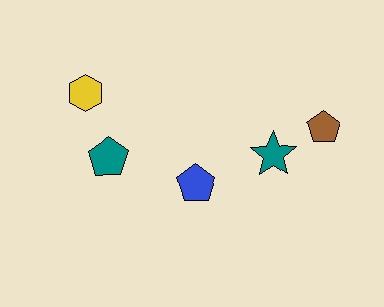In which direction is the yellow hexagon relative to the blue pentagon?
The yellow hexagon is to the left of the blue pentagon.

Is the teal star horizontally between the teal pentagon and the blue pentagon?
No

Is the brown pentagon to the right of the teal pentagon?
Yes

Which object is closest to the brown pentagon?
The teal star is closest to the brown pentagon.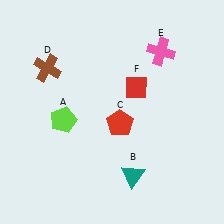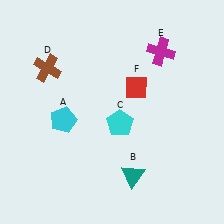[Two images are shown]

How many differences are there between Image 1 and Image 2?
There are 3 differences between the two images.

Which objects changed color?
A changed from lime to cyan. C changed from red to cyan. E changed from pink to magenta.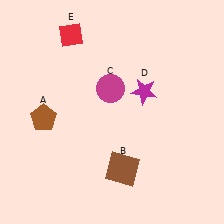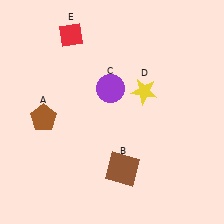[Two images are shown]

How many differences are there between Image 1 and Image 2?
There are 2 differences between the two images.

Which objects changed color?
C changed from magenta to purple. D changed from magenta to yellow.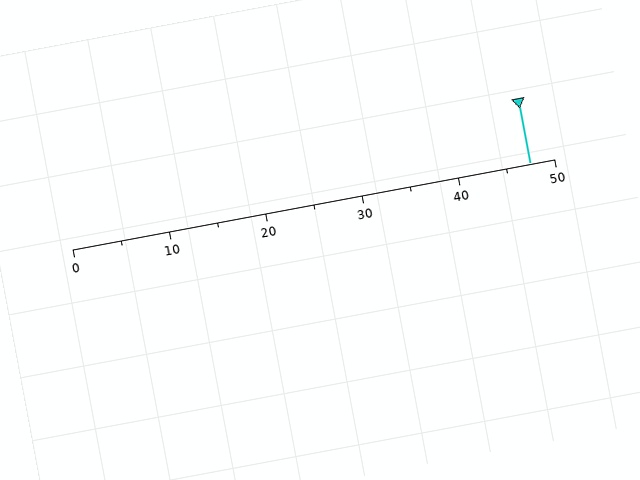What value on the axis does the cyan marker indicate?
The marker indicates approximately 47.5.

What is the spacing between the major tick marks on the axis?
The major ticks are spaced 10 apart.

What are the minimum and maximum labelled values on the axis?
The axis runs from 0 to 50.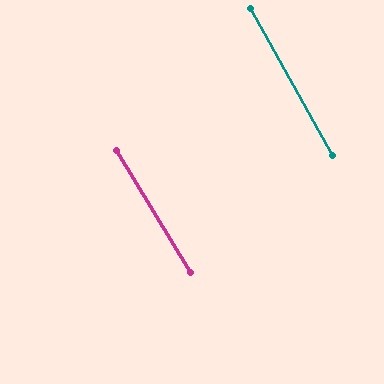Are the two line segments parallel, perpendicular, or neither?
Parallel — their directions differ by only 1.9°.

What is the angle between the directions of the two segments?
Approximately 2 degrees.